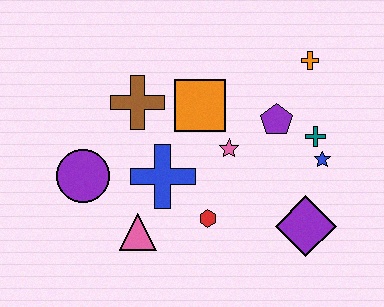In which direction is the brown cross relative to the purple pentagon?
The brown cross is to the left of the purple pentagon.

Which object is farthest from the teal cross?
The purple circle is farthest from the teal cross.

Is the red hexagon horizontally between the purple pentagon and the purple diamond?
No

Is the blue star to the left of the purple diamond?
No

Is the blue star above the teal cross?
No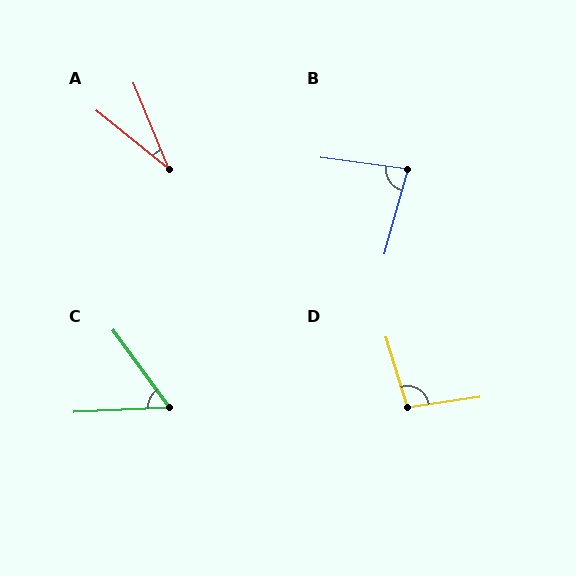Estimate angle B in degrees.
Approximately 82 degrees.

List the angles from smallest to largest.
A (28°), C (57°), B (82°), D (99°).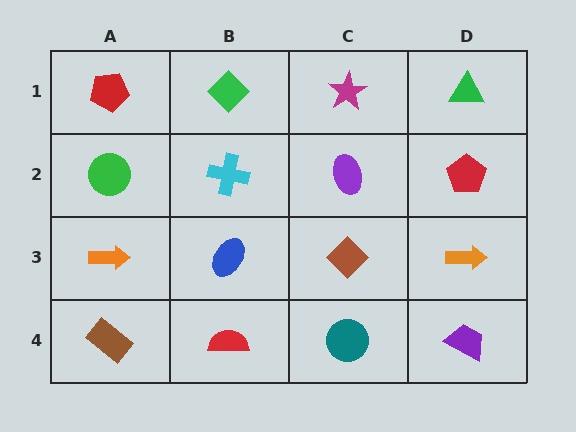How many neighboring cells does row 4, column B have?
3.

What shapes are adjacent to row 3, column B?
A cyan cross (row 2, column B), a red semicircle (row 4, column B), an orange arrow (row 3, column A), a brown diamond (row 3, column C).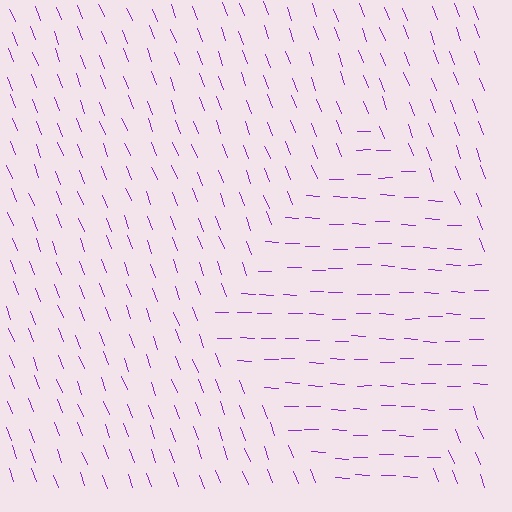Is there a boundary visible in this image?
Yes, there is a texture boundary formed by a change in line orientation.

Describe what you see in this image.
The image is filled with small purple line segments. A diamond region in the image has lines oriented differently from the surrounding lines, creating a visible texture boundary.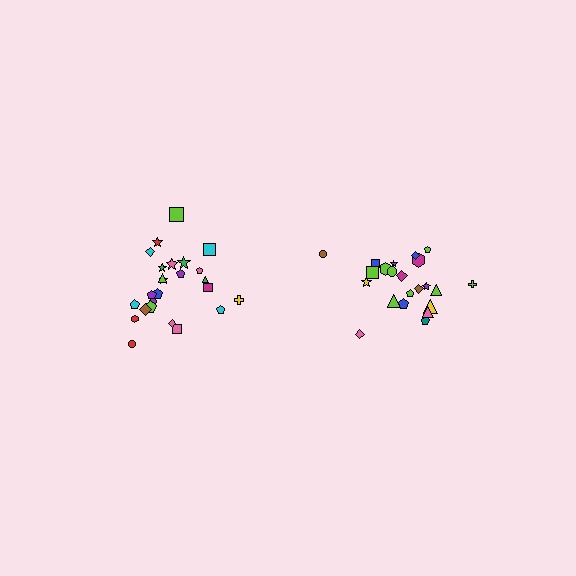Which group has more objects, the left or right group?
The left group.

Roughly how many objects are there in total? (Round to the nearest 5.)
Roughly 45 objects in total.